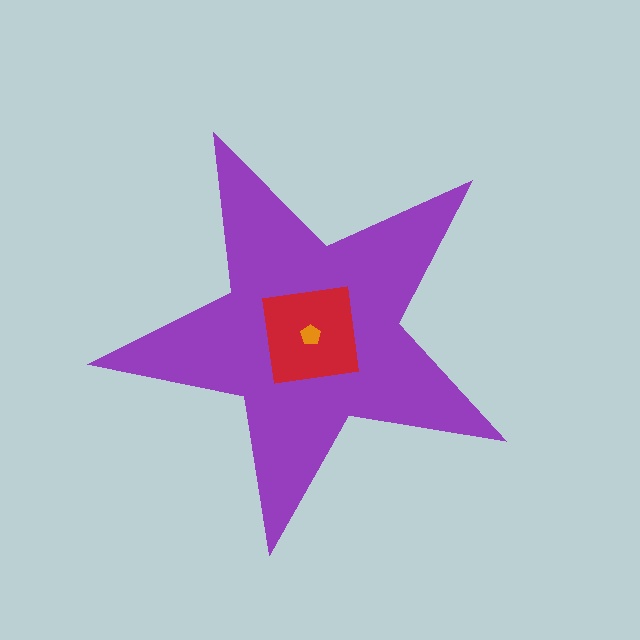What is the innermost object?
The orange pentagon.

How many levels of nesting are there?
3.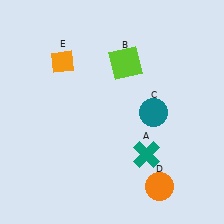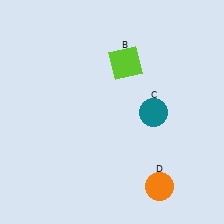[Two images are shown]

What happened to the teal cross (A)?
The teal cross (A) was removed in Image 2. It was in the bottom-right area of Image 1.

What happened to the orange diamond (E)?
The orange diamond (E) was removed in Image 2. It was in the top-left area of Image 1.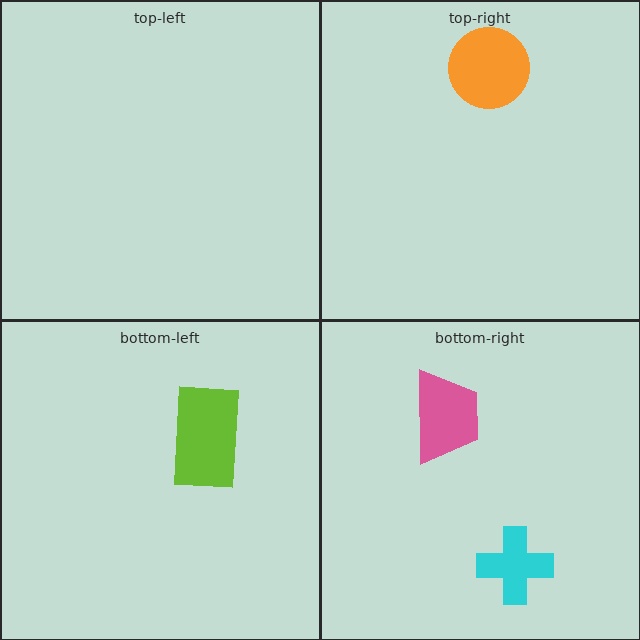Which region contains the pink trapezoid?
The bottom-right region.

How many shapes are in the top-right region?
1.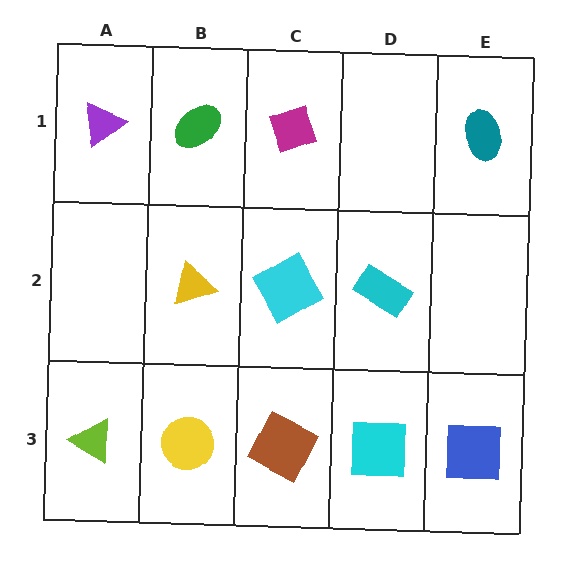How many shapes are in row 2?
3 shapes.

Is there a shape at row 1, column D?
No, that cell is empty.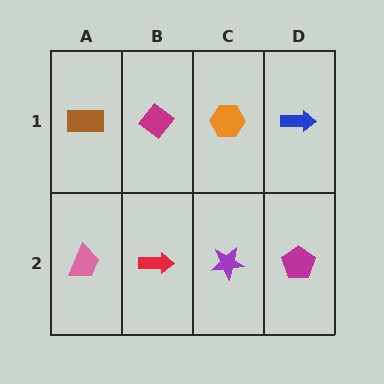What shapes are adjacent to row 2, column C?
An orange hexagon (row 1, column C), a red arrow (row 2, column B), a magenta pentagon (row 2, column D).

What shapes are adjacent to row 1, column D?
A magenta pentagon (row 2, column D), an orange hexagon (row 1, column C).